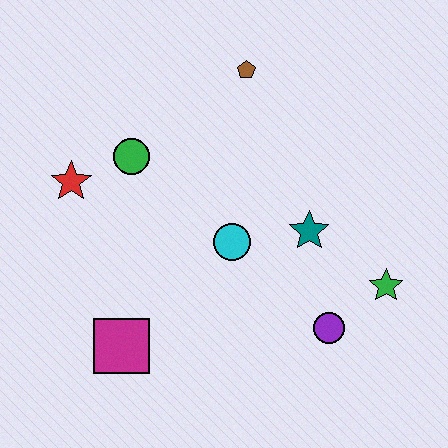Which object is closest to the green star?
The purple circle is closest to the green star.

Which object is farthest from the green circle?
The green star is farthest from the green circle.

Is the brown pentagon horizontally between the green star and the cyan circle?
Yes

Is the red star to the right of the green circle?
No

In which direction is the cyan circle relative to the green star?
The cyan circle is to the left of the green star.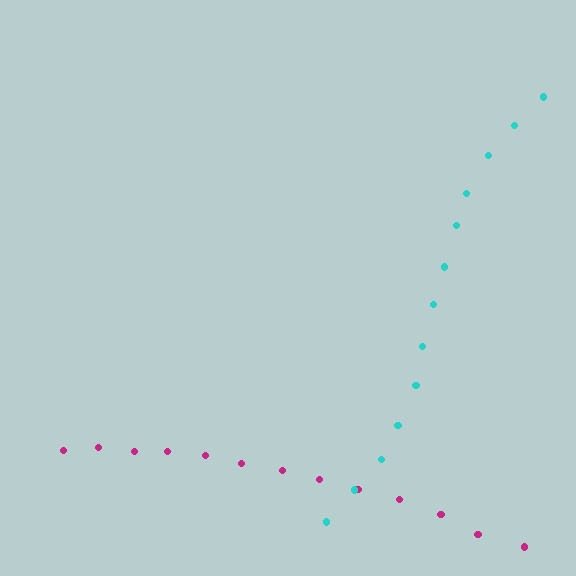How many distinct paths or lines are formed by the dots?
There are 2 distinct paths.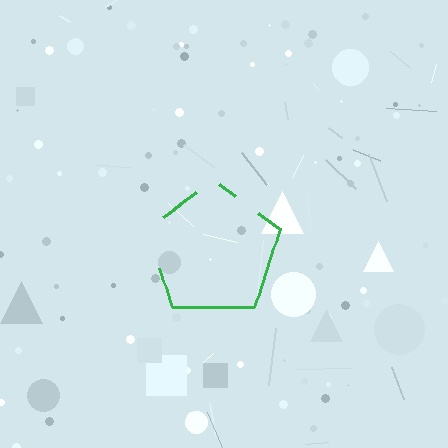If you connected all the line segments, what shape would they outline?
They would outline a pentagon.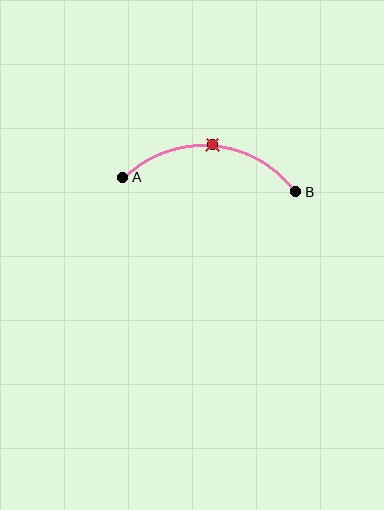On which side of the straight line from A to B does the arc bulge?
The arc bulges above the straight line connecting A and B.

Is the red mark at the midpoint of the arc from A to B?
Yes. The red mark lies on the arc at equal arc-length from both A and B — it is the arc midpoint.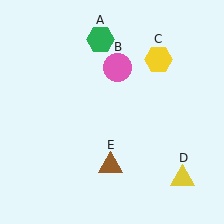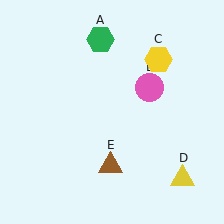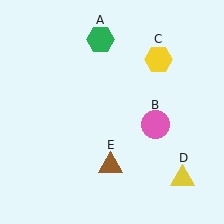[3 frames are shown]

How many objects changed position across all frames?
1 object changed position: pink circle (object B).